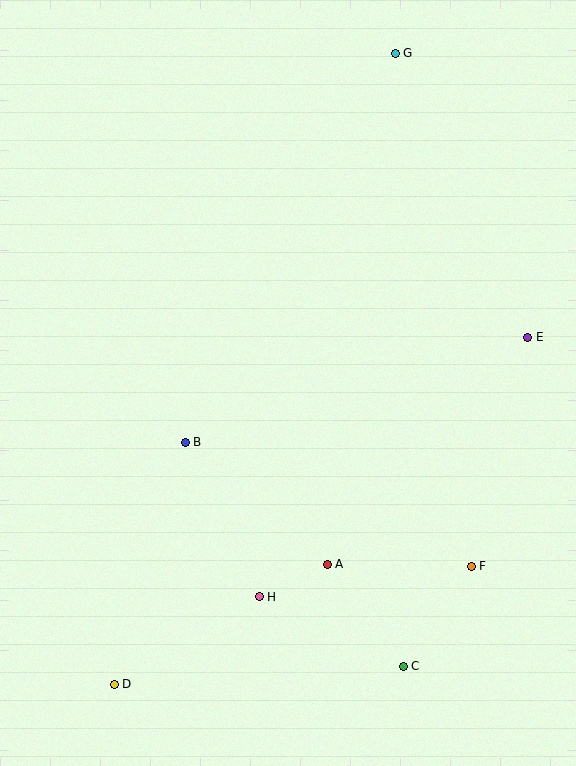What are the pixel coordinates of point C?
Point C is at (403, 666).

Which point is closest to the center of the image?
Point B at (185, 442) is closest to the center.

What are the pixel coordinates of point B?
Point B is at (185, 442).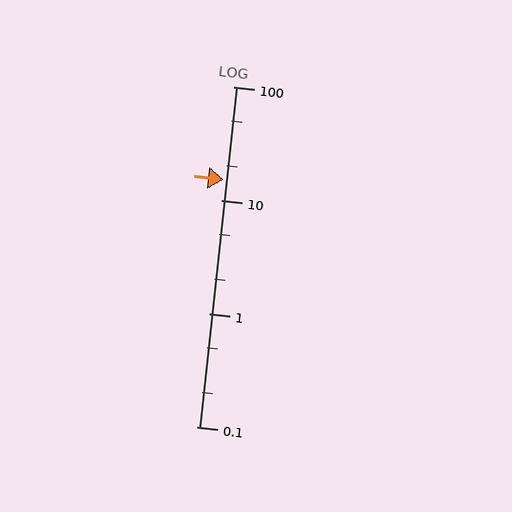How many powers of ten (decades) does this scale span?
The scale spans 3 decades, from 0.1 to 100.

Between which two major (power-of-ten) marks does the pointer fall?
The pointer is between 10 and 100.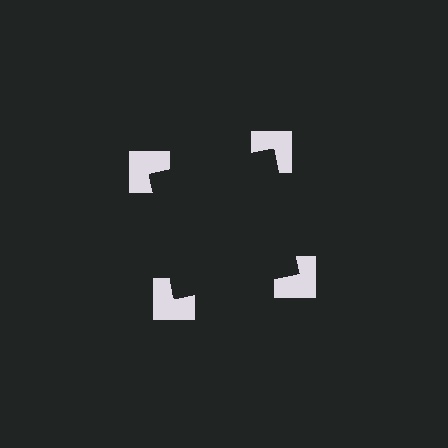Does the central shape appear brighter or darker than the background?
It typically appears slightly darker than the background, even though no actual brightness change is drawn.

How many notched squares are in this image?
There are 4 — one at each vertex of the illusory square.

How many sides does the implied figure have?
4 sides.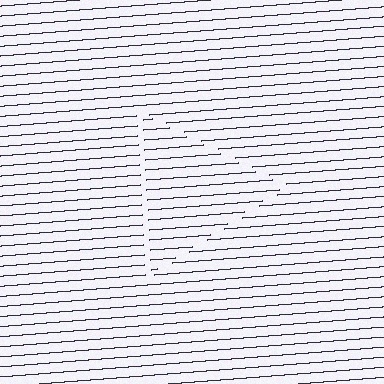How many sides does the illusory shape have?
3 sides — the line-ends trace a triangle.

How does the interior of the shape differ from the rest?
The interior of the shape contains the same grating, shifted by half a period — the contour is defined by the phase discontinuity where line-ends from the inner and outer gratings abut.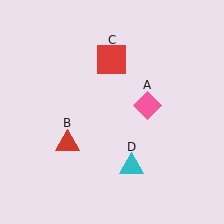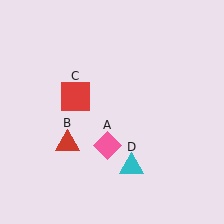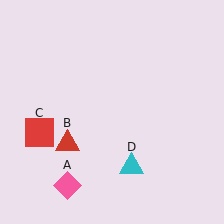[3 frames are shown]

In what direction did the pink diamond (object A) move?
The pink diamond (object A) moved down and to the left.